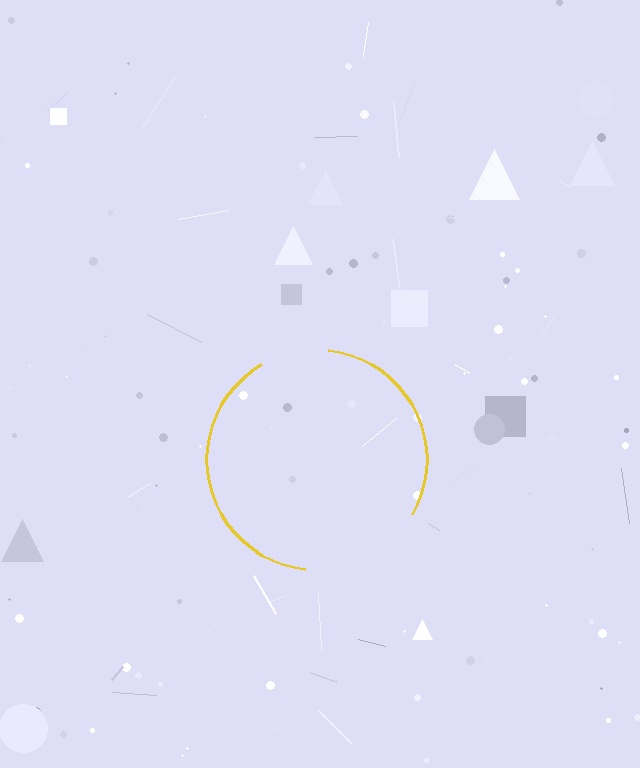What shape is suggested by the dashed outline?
The dashed outline suggests a circle.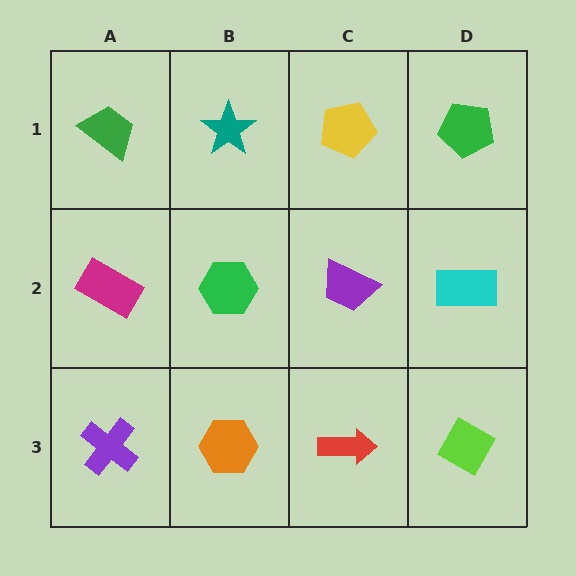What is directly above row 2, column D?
A green pentagon.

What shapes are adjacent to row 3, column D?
A cyan rectangle (row 2, column D), a red arrow (row 3, column C).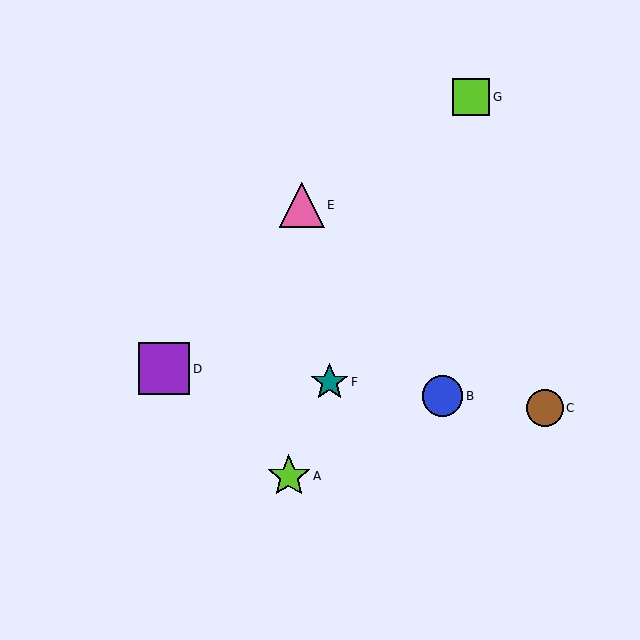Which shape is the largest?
The purple square (labeled D) is the largest.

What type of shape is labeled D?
Shape D is a purple square.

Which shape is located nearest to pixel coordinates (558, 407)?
The brown circle (labeled C) at (545, 408) is nearest to that location.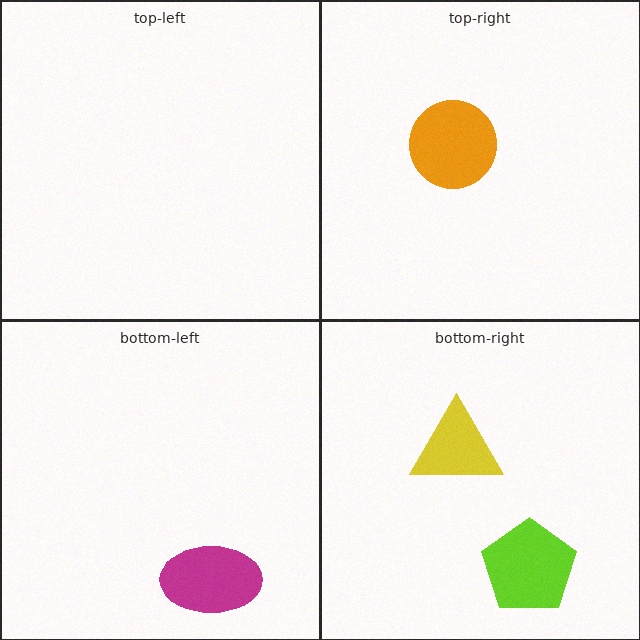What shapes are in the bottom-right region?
The yellow triangle, the lime pentagon.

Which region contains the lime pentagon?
The bottom-right region.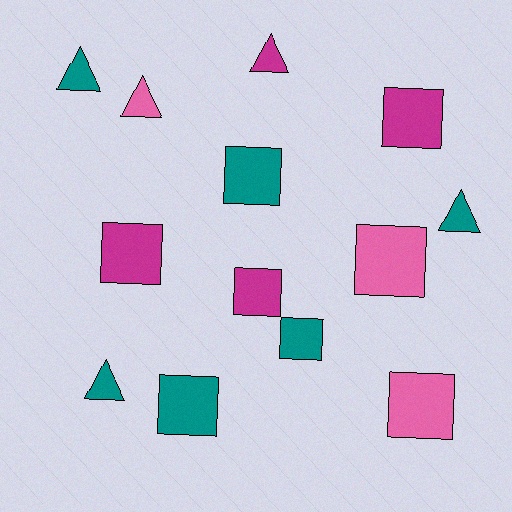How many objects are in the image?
There are 13 objects.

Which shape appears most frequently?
Square, with 8 objects.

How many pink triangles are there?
There is 1 pink triangle.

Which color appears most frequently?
Teal, with 6 objects.